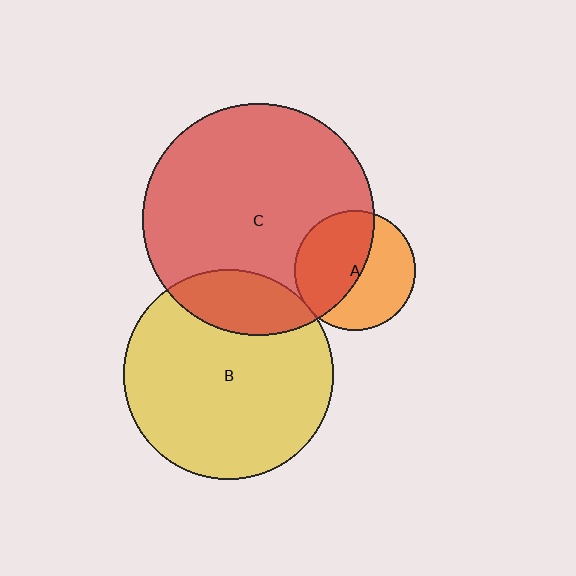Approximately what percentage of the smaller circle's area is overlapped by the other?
Approximately 5%.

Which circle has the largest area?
Circle C (red).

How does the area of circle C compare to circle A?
Approximately 3.7 times.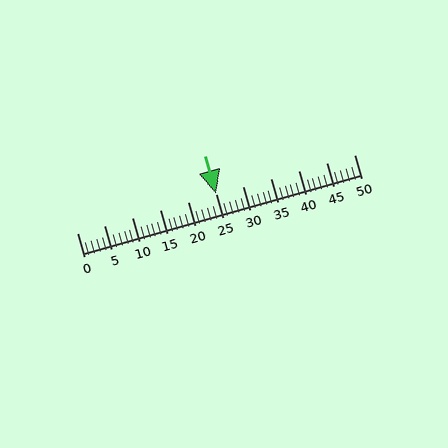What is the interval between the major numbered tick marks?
The major tick marks are spaced 5 units apart.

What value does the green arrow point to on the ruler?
The green arrow points to approximately 25.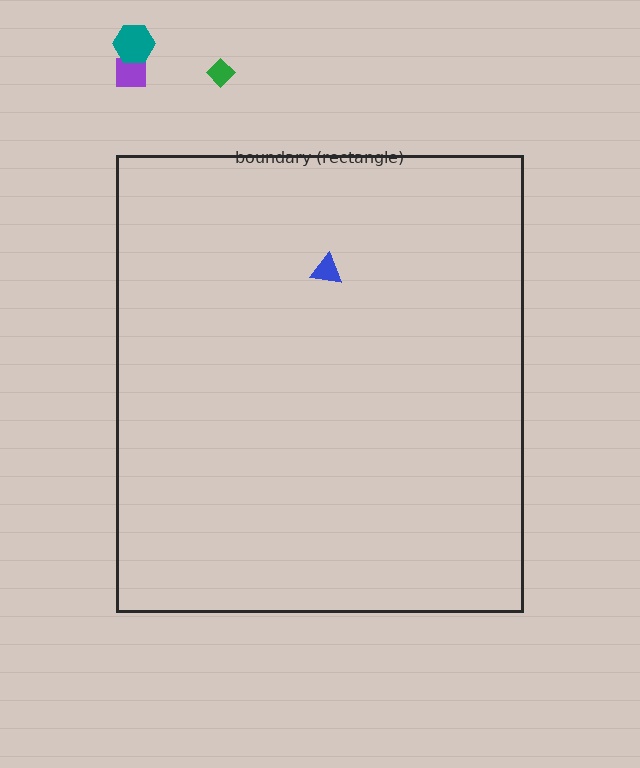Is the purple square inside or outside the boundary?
Outside.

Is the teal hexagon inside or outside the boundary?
Outside.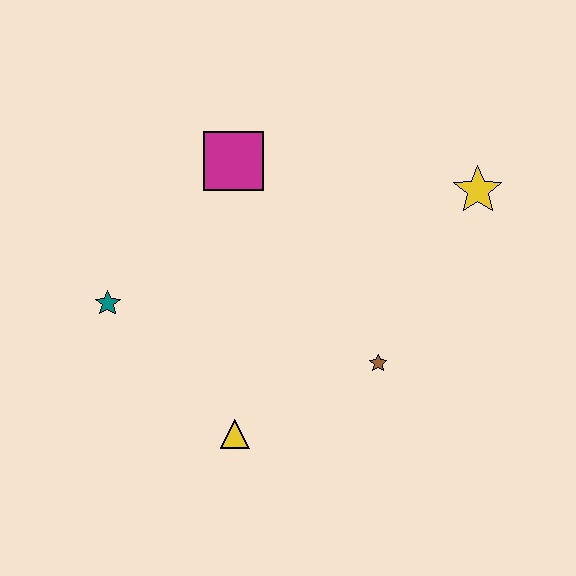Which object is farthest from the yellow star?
The teal star is farthest from the yellow star.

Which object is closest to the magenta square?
The teal star is closest to the magenta square.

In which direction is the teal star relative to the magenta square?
The teal star is below the magenta square.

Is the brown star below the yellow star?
Yes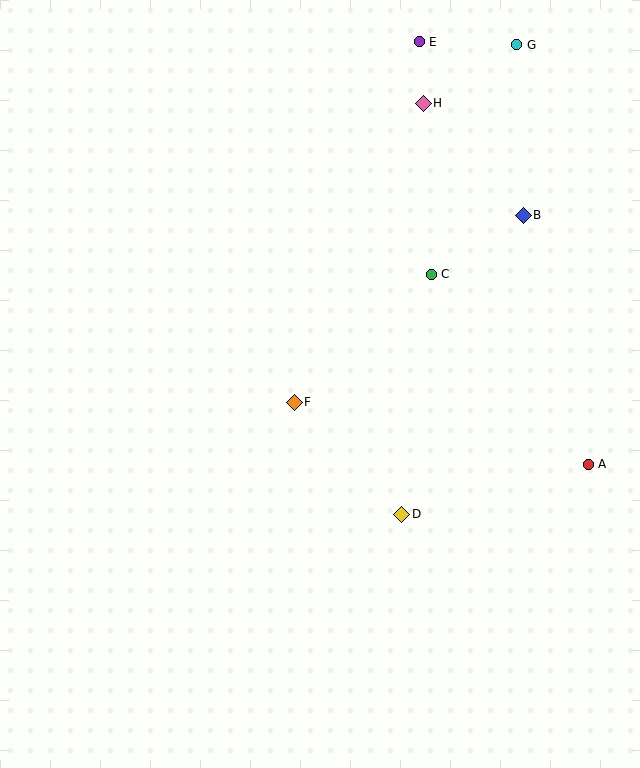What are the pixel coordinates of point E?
Point E is at (419, 42).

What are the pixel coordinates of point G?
Point G is at (517, 45).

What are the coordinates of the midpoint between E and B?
The midpoint between E and B is at (471, 129).